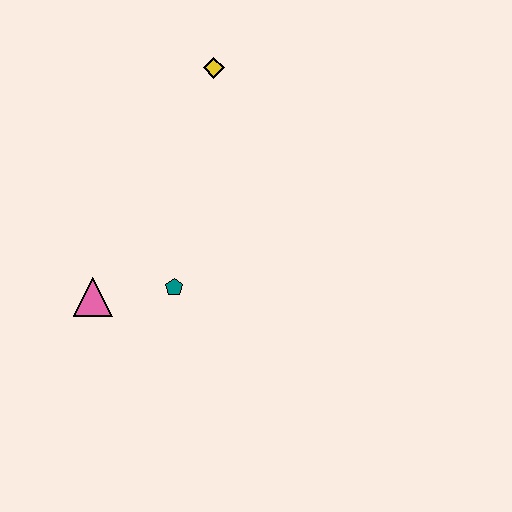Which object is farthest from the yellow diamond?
The pink triangle is farthest from the yellow diamond.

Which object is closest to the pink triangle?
The teal pentagon is closest to the pink triangle.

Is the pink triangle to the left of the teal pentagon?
Yes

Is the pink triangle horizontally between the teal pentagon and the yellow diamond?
No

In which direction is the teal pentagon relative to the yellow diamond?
The teal pentagon is below the yellow diamond.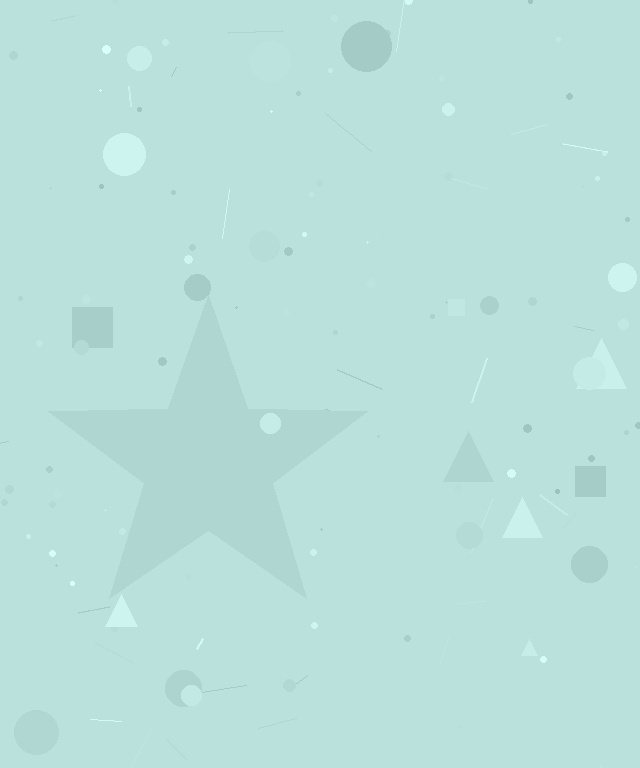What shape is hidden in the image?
A star is hidden in the image.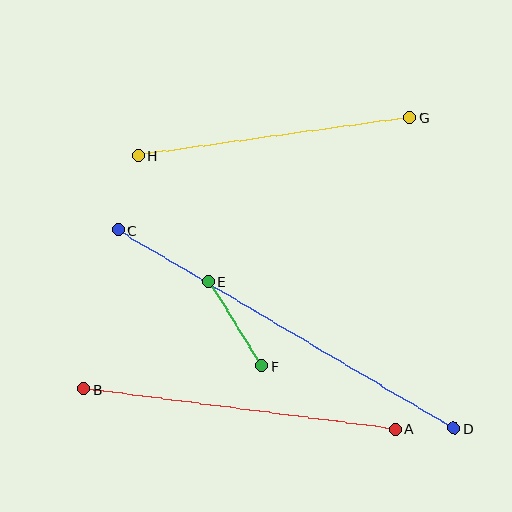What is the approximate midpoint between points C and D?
The midpoint is at approximately (286, 329) pixels.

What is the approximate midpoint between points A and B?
The midpoint is at approximately (240, 409) pixels.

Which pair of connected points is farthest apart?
Points C and D are farthest apart.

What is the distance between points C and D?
The distance is approximately 390 pixels.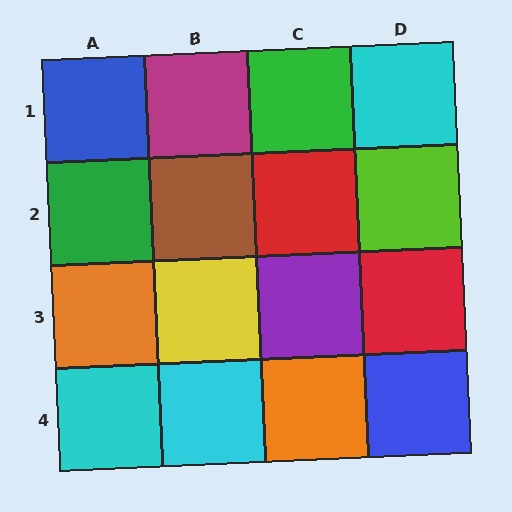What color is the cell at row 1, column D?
Cyan.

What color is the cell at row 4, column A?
Cyan.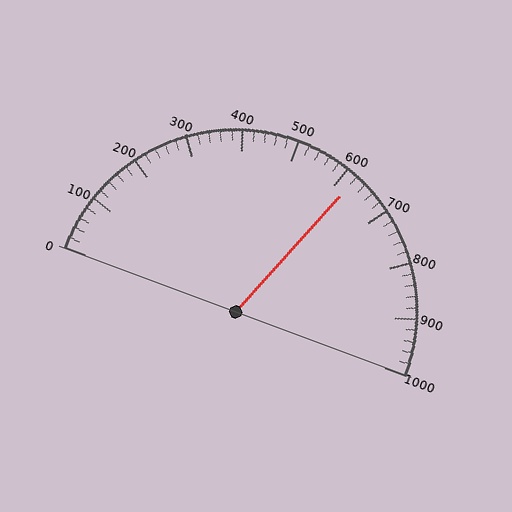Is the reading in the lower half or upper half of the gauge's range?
The reading is in the upper half of the range (0 to 1000).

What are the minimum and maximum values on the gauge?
The gauge ranges from 0 to 1000.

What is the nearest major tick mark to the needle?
The nearest major tick mark is 600.